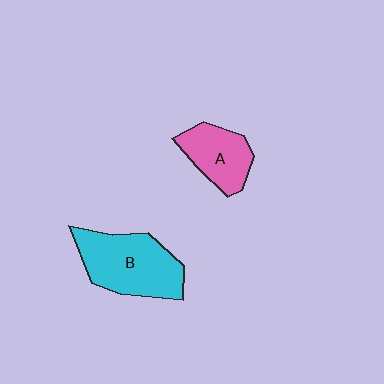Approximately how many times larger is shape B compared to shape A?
Approximately 1.6 times.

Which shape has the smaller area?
Shape A (pink).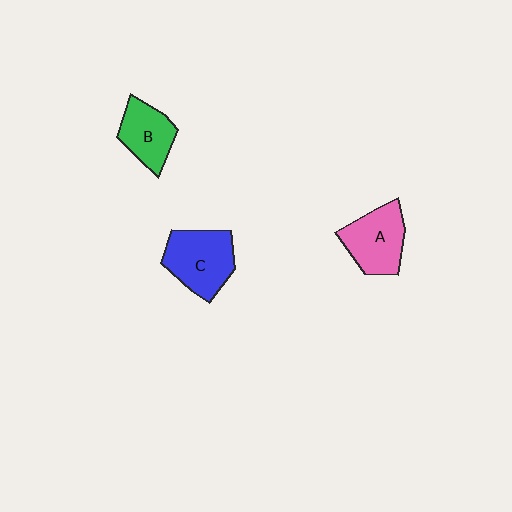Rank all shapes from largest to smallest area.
From largest to smallest: C (blue), A (pink), B (green).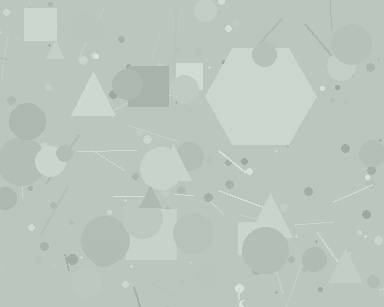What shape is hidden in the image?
A hexagon is hidden in the image.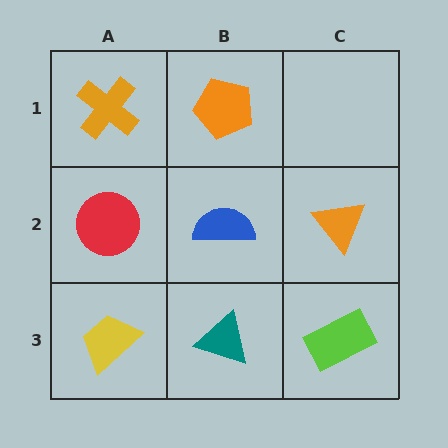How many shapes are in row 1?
2 shapes.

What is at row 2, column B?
A blue semicircle.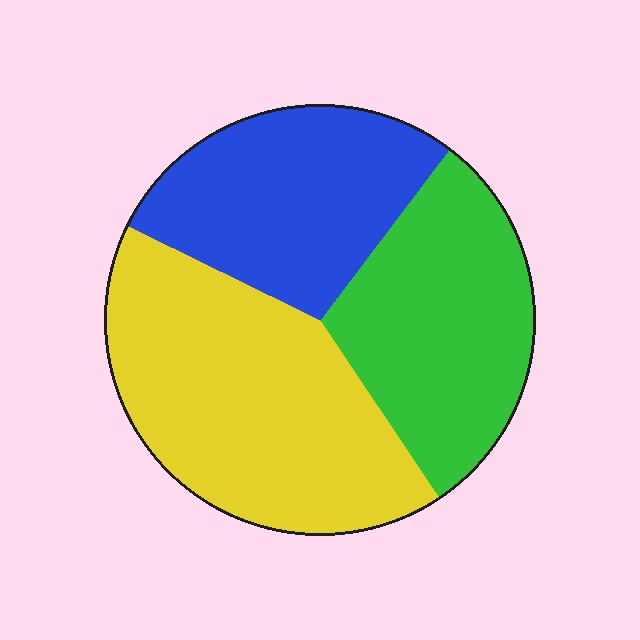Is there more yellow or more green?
Yellow.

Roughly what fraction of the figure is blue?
Blue takes up about one quarter (1/4) of the figure.